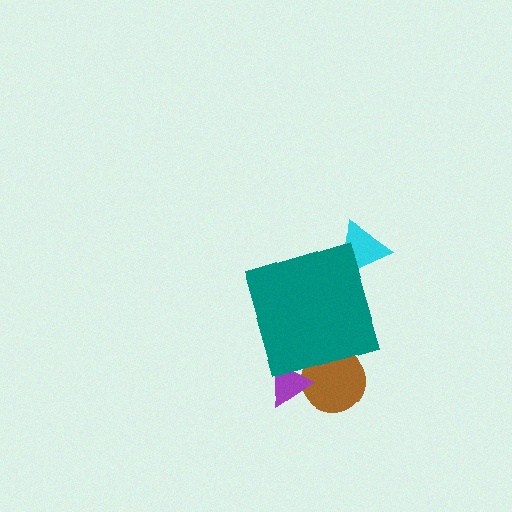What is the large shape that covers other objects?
A teal diamond.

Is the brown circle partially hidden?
Yes, the brown circle is partially hidden behind the teal diamond.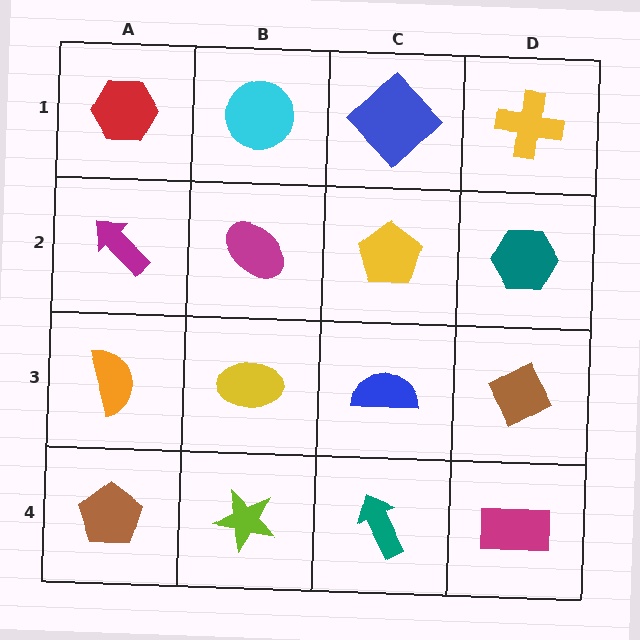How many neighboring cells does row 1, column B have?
3.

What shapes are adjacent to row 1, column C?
A yellow pentagon (row 2, column C), a cyan circle (row 1, column B), a yellow cross (row 1, column D).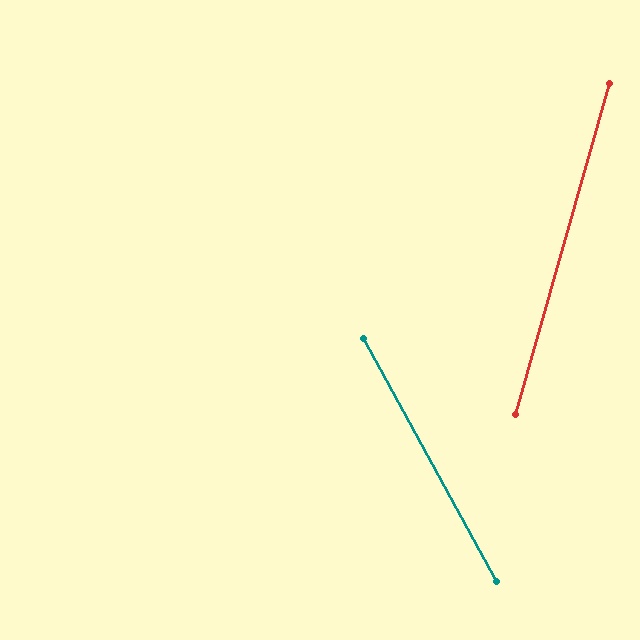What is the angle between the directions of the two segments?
Approximately 45 degrees.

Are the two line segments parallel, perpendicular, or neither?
Neither parallel nor perpendicular — they differ by about 45°.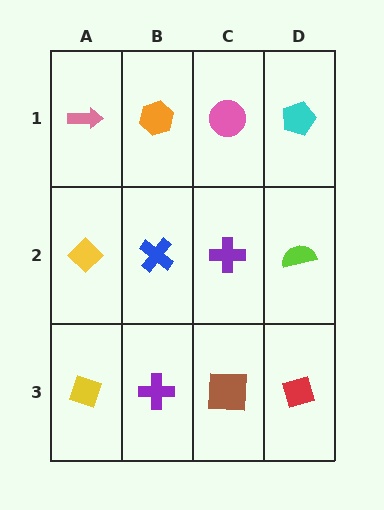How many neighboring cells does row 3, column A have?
2.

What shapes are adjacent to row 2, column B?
An orange hexagon (row 1, column B), a purple cross (row 3, column B), a yellow diamond (row 2, column A), a purple cross (row 2, column C).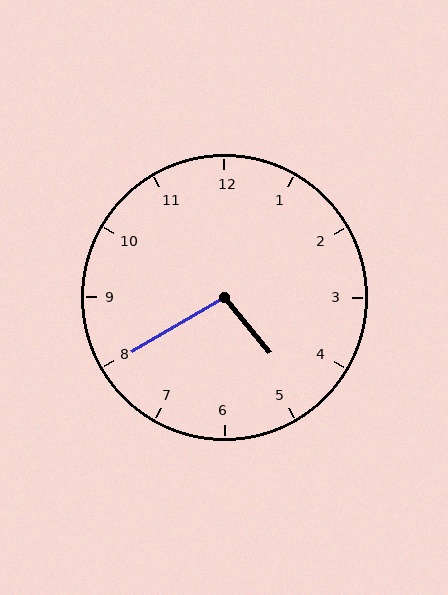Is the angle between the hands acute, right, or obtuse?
It is obtuse.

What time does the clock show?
4:40.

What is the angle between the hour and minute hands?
Approximately 100 degrees.